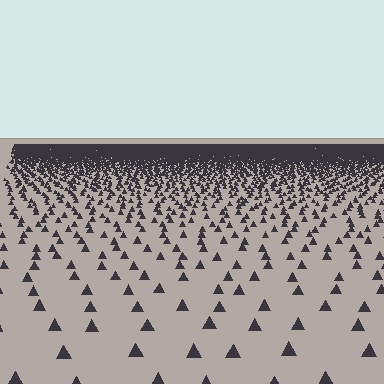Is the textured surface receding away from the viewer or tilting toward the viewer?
The surface is receding away from the viewer. Texture elements get smaller and denser toward the top.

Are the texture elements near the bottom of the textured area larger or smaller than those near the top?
Larger. Near the bottom, elements are closer to the viewer and appear at a bigger on-screen size.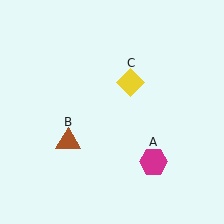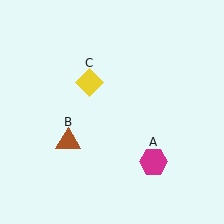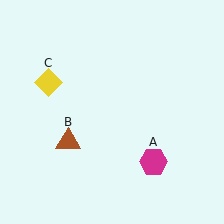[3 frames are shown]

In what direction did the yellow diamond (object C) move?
The yellow diamond (object C) moved left.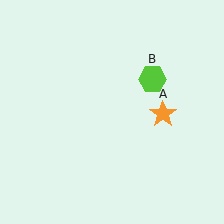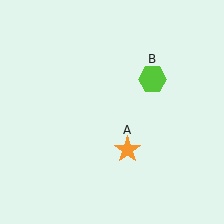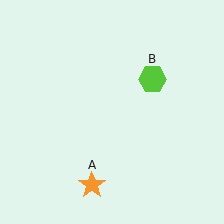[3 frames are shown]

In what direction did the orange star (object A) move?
The orange star (object A) moved down and to the left.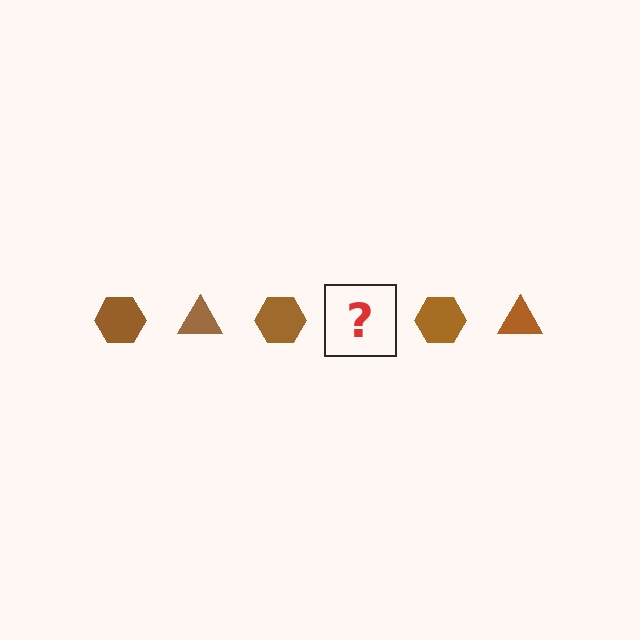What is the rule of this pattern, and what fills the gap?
The rule is that the pattern cycles through hexagon, triangle shapes in brown. The gap should be filled with a brown triangle.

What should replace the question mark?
The question mark should be replaced with a brown triangle.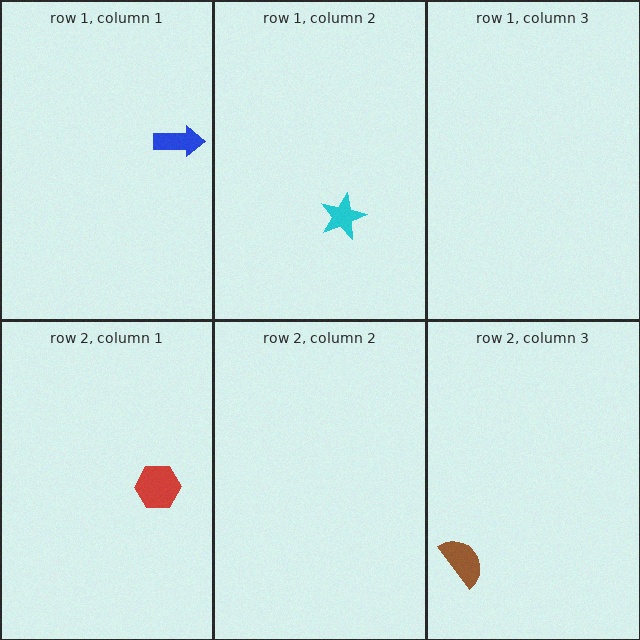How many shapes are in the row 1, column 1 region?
1.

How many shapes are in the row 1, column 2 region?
1.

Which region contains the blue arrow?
The row 1, column 1 region.